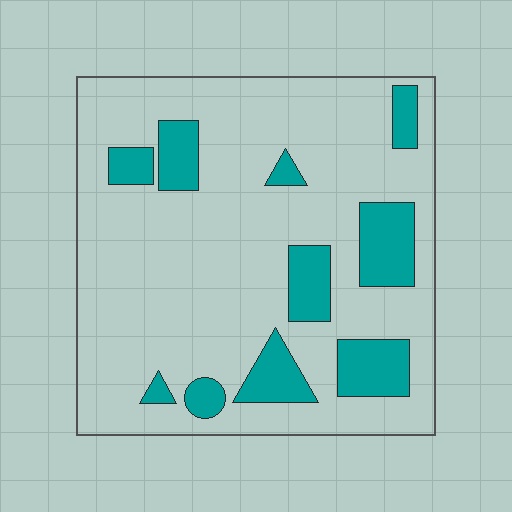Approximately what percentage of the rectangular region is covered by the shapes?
Approximately 20%.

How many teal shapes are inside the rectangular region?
10.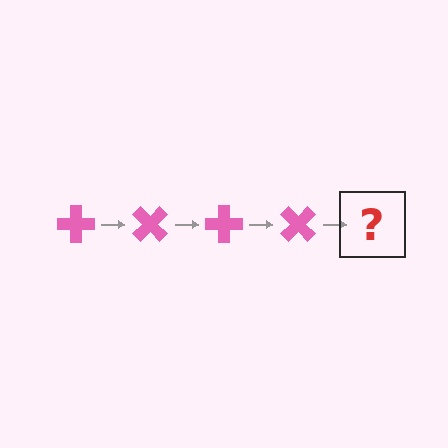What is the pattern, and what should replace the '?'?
The pattern is that the cross rotates 45 degrees each step. The '?' should be a pink cross rotated 180 degrees.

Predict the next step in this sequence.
The next step is a pink cross rotated 180 degrees.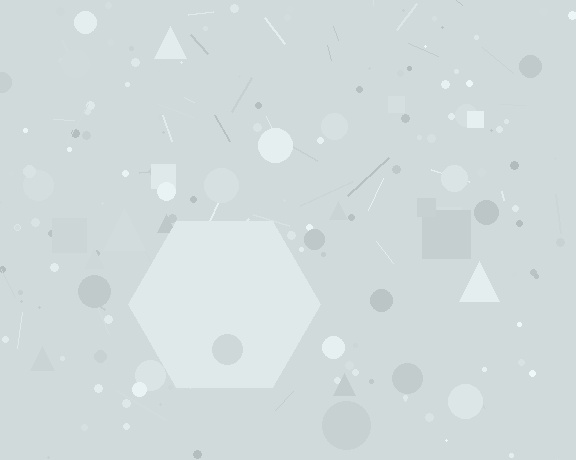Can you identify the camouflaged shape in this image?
The camouflaged shape is a hexagon.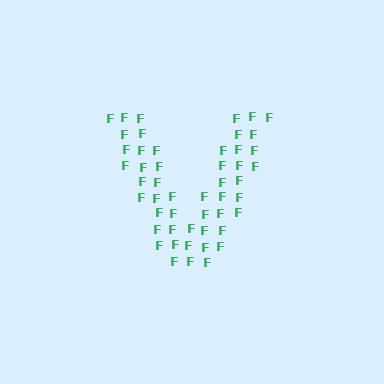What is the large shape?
The large shape is the letter V.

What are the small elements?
The small elements are letter F's.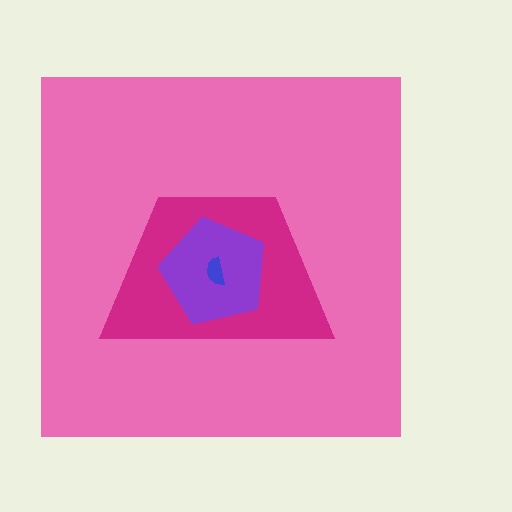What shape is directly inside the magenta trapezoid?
The purple pentagon.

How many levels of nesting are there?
4.